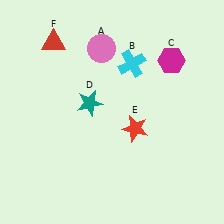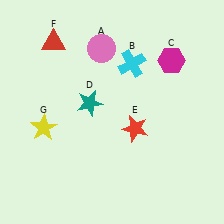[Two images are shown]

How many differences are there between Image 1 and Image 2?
There is 1 difference between the two images.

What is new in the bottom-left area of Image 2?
A yellow star (G) was added in the bottom-left area of Image 2.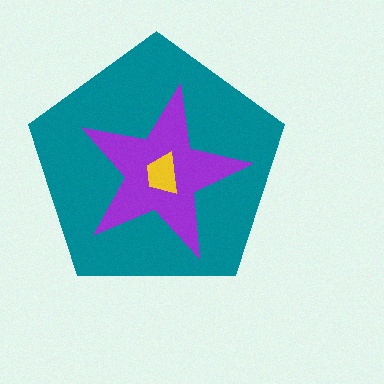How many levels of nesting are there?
3.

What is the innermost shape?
The yellow trapezoid.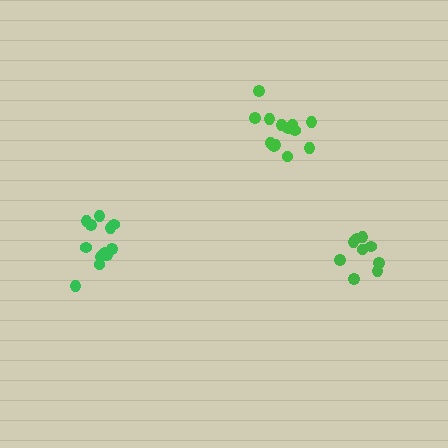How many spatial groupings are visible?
There are 3 spatial groupings.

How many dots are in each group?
Group 1: 13 dots, Group 2: 9 dots, Group 3: 13 dots (35 total).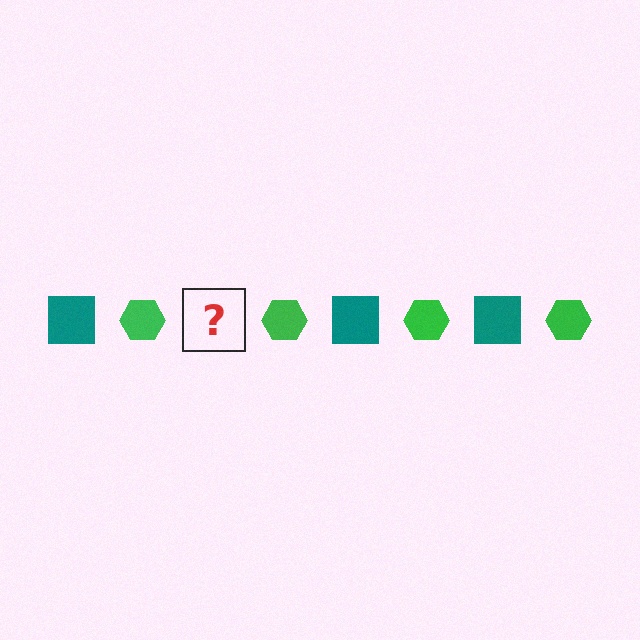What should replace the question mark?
The question mark should be replaced with a teal square.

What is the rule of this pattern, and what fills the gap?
The rule is that the pattern alternates between teal square and green hexagon. The gap should be filled with a teal square.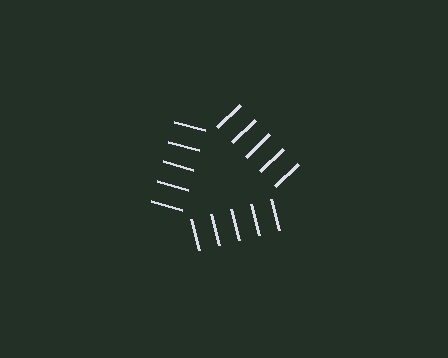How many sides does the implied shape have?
3 sides — the line-ends trace a triangle.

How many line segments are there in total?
15 — 5 along each of the 3 edges.